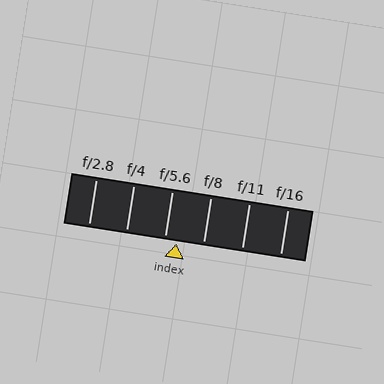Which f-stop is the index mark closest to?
The index mark is closest to f/5.6.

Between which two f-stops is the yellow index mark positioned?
The index mark is between f/5.6 and f/8.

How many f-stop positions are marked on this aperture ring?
There are 6 f-stop positions marked.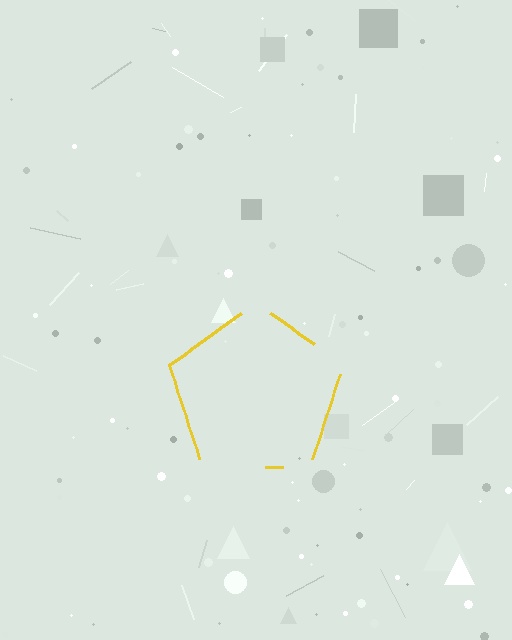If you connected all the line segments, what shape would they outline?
They would outline a pentagon.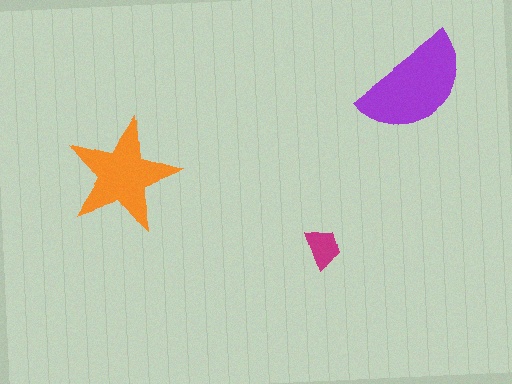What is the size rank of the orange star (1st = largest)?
2nd.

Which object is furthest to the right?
The purple semicircle is rightmost.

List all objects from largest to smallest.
The purple semicircle, the orange star, the magenta trapezoid.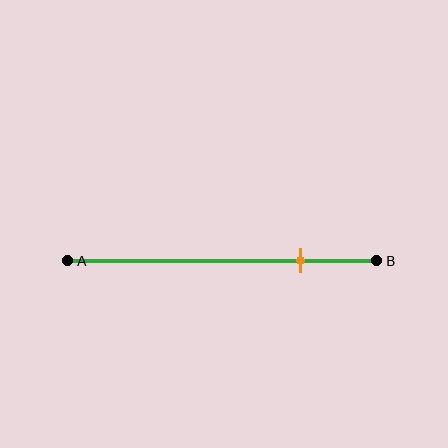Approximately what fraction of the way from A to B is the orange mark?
The orange mark is approximately 75% of the way from A to B.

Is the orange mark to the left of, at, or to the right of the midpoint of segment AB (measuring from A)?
The orange mark is to the right of the midpoint of segment AB.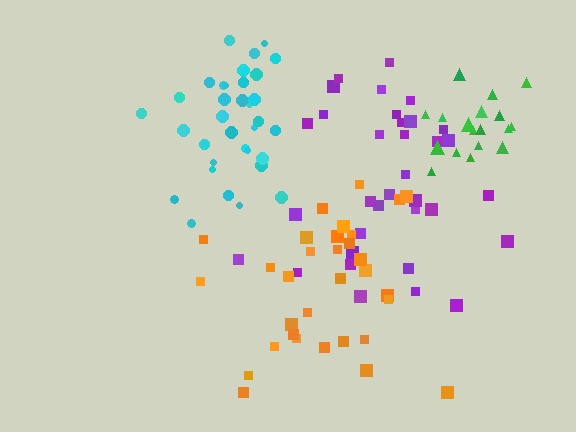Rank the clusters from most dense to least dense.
green, cyan, orange, purple.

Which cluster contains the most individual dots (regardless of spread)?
Purple (34).